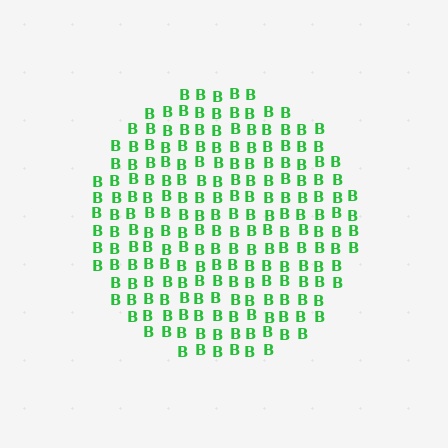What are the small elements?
The small elements are letter B's.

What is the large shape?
The large shape is a circle.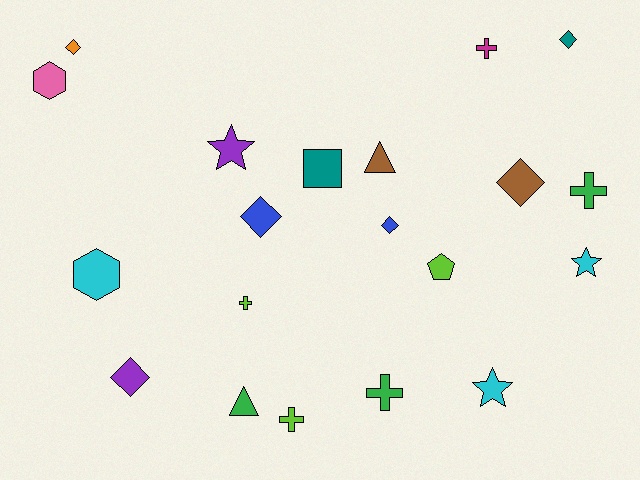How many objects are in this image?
There are 20 objects.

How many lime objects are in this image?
There are 3 lime objects.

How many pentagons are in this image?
There is 1 pentagon.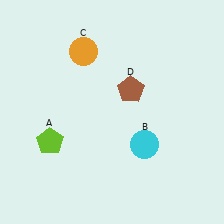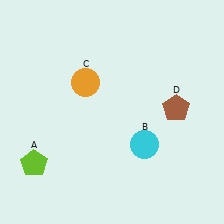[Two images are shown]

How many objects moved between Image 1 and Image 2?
3 objects moved between the two images.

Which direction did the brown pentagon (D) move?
The brown pentagon (D) moved right.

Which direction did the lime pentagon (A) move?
The lime pentagon (A) moved down.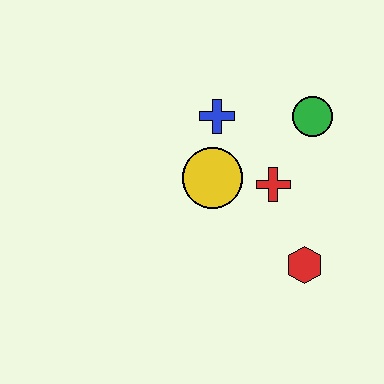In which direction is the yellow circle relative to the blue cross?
The yellow circle is below the blue cross.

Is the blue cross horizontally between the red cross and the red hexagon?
No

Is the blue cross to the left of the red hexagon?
Yes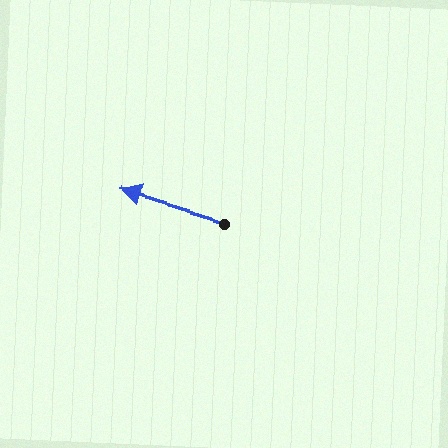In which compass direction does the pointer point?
West.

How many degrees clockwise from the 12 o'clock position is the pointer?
Approximately 287 degrees.